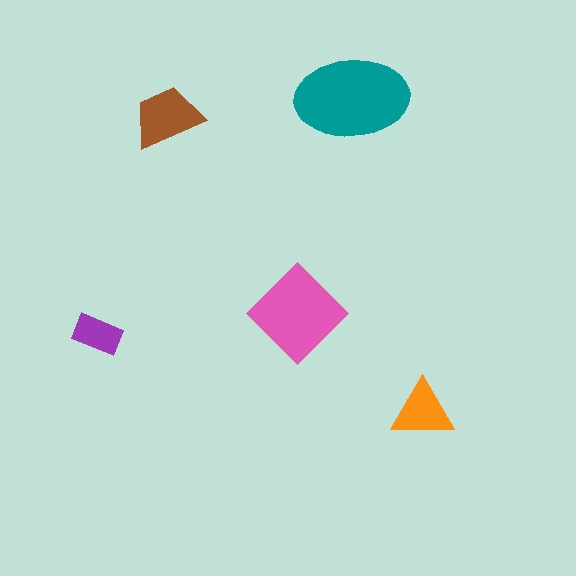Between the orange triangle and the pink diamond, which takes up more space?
The pink diamond.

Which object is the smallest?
The purple rectangle.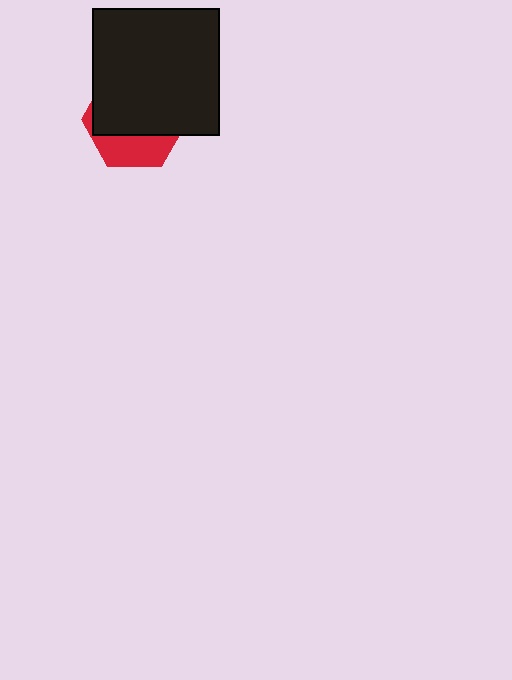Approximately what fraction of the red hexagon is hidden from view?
Roughly 67% of the red hexagon is hidden behind the black square.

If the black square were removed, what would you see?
You would see the complete red hexagon.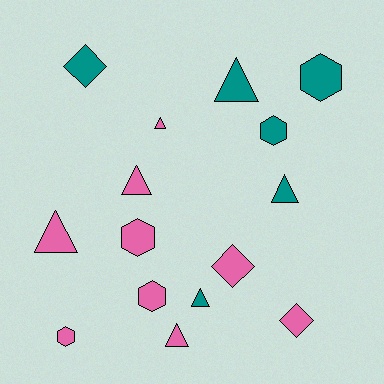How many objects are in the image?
There are 15 objects.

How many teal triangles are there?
There are 3 teal triangles.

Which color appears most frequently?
Pink, with 9 objects.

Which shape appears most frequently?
Triangle, with 7 objects.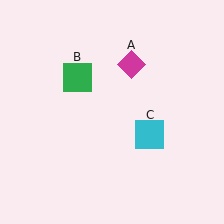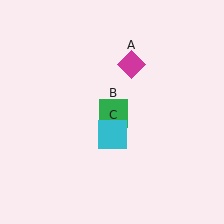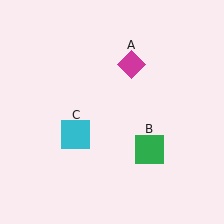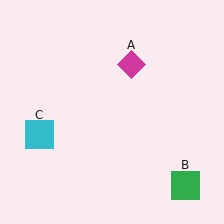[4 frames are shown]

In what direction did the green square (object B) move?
The green square (object B) moved down and to the right.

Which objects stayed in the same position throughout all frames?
Magenta diamond (object A) remained stationary.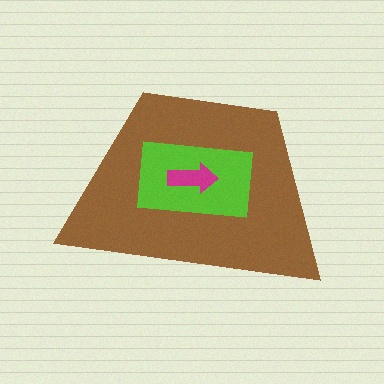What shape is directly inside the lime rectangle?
The magenta arrow.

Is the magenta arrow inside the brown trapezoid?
Yes.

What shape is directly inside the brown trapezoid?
The lime rectangle.